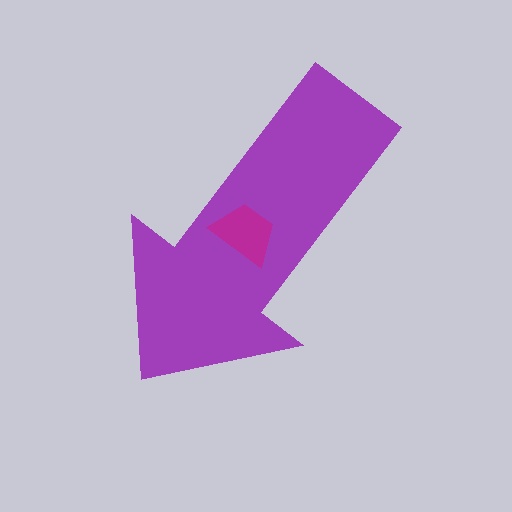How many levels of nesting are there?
2.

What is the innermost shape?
The magenta trapezoid.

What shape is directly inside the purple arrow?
The magenta trapezoid.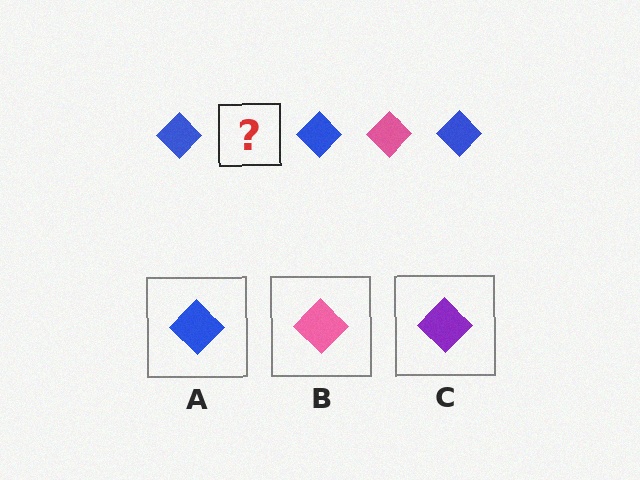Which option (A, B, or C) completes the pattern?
B.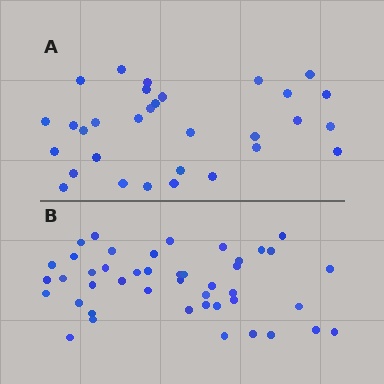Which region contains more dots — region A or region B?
Region B (the bottom region) has more dots.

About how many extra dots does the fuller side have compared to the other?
Region B has approximately 15 more dots than region A.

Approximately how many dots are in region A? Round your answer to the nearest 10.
About 30 dots. (The exact count is 31, which rounds to 30.)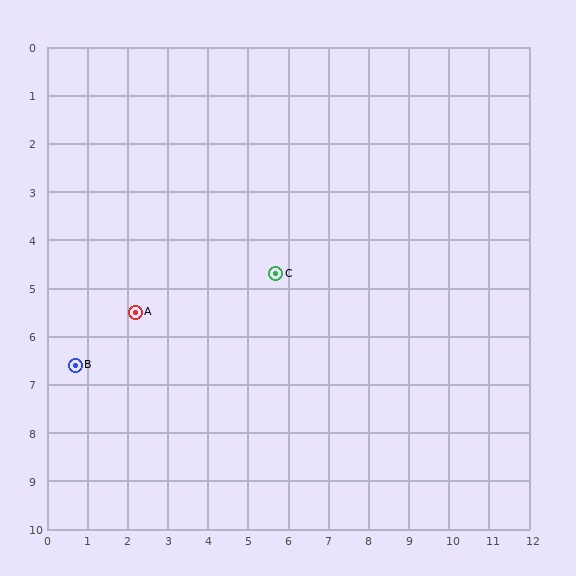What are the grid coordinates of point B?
Point B is at approximately (0.7, 6.6).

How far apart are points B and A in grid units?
Points B and A are about 1.9 grid units apart.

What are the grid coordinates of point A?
Point A is at approximately (2.2, 5.5).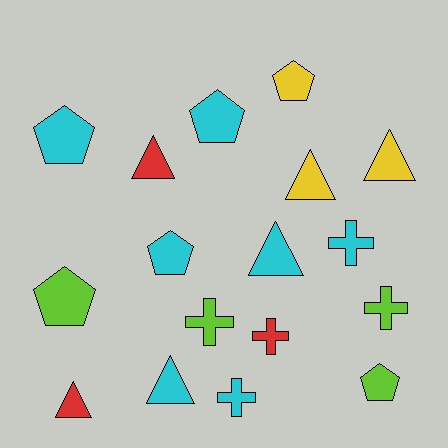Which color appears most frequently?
Cyan, with 7 objects.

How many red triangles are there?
There are 2 red triangles.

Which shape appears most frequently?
Pentagon, with 6 objects.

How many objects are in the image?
There are 17 objects.